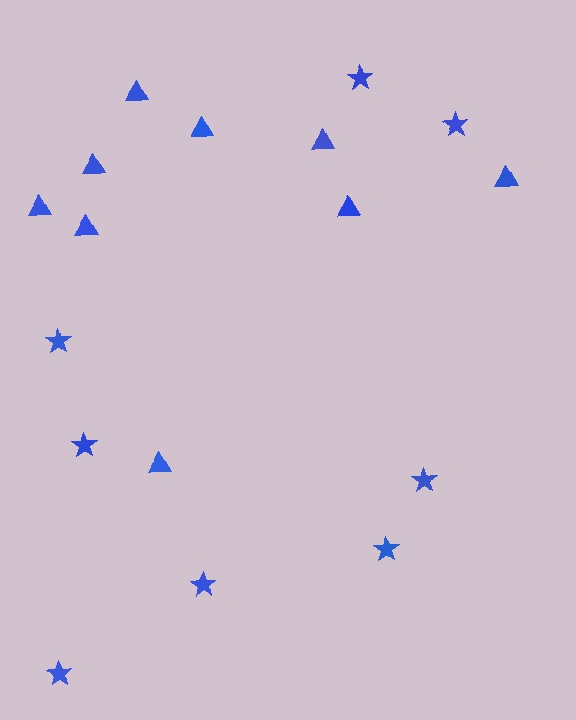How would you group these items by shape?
There are 2 groups: one group of stars (8) and one group of triangles (9).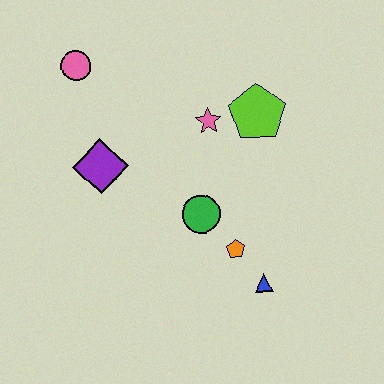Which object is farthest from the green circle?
The pink circle is farthest from the green circle.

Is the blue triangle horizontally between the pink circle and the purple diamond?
No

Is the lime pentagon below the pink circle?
Yes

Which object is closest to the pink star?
The lime pentagon is closest to the pink star.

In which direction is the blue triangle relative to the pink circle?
The blue triangle is below the pink circle.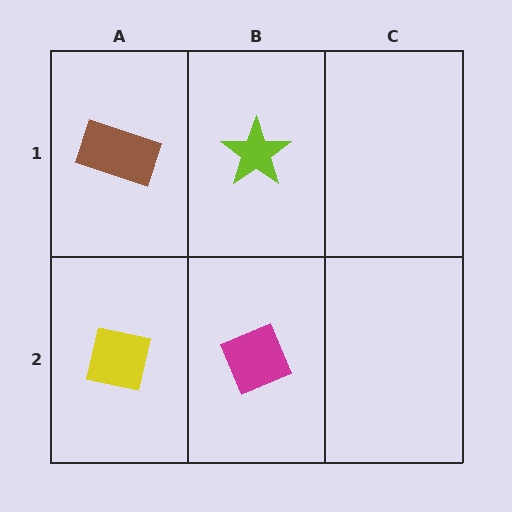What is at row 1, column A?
A brown rectangle.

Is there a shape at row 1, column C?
No, that cell is empty.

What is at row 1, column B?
A lime star.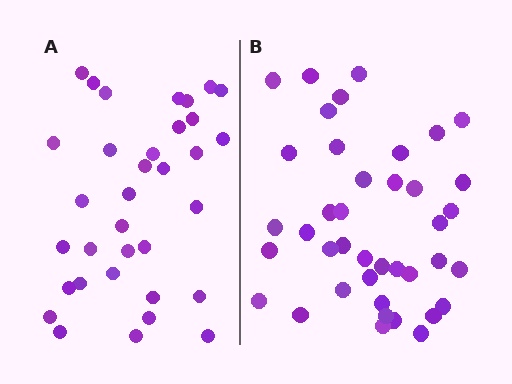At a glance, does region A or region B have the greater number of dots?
Region B (the right region) has more dots.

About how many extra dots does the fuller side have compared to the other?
Region B has about 6 more dots than region A.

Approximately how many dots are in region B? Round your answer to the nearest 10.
About 40 dots.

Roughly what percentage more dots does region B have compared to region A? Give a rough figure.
About 20% more.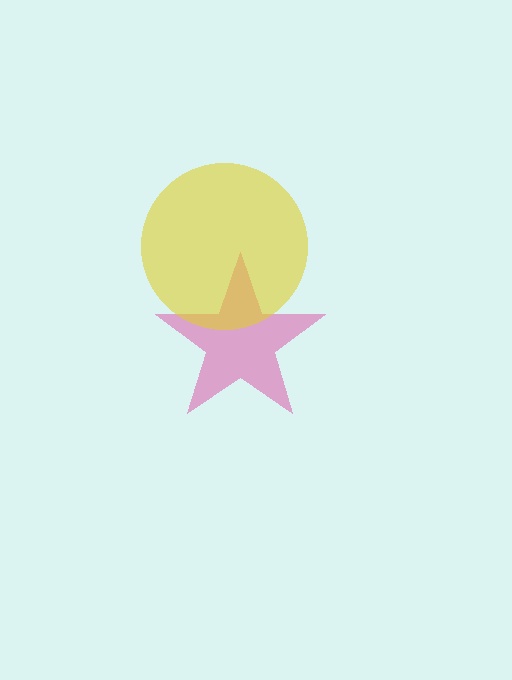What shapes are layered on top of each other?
The layered shapes are: a pink star, a yellow circle.